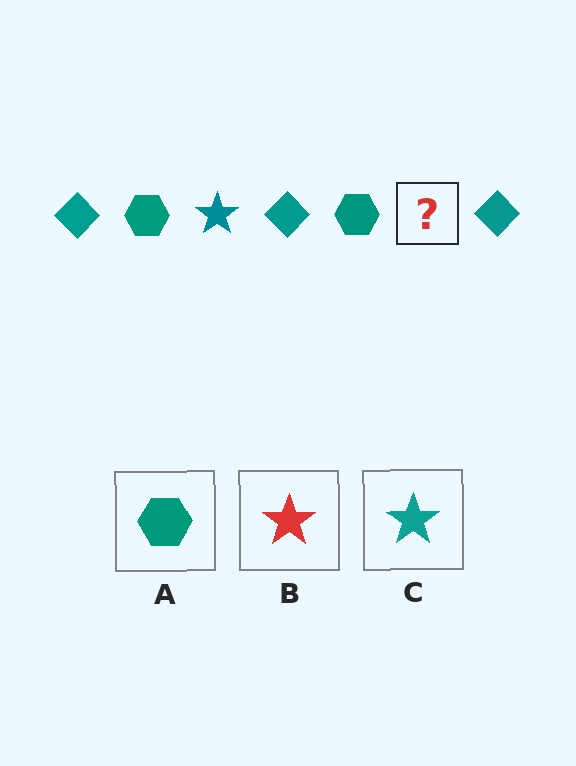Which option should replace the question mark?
Option C.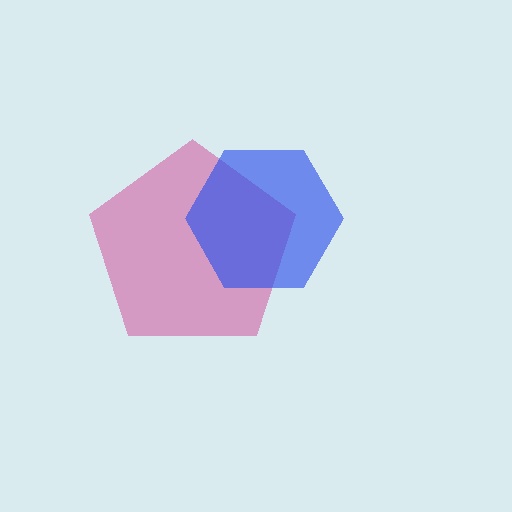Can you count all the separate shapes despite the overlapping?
Yes, there are 2 separate shapes.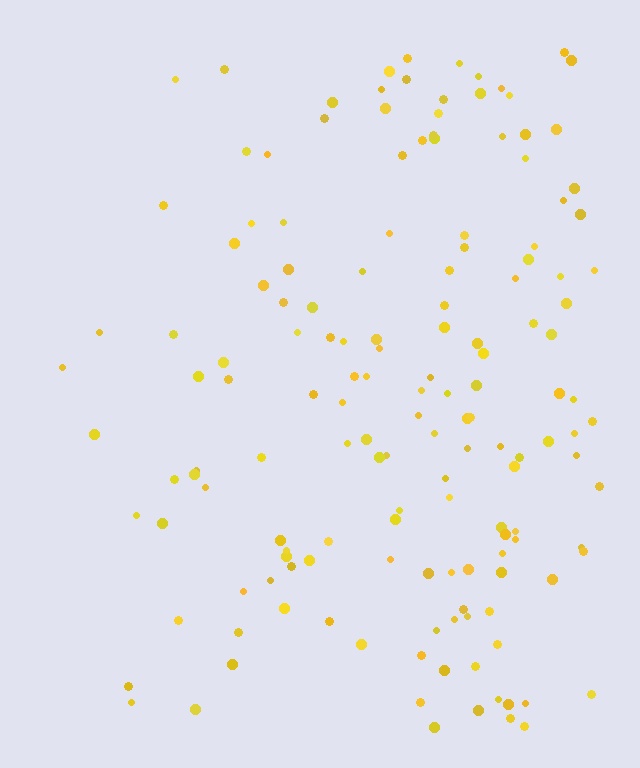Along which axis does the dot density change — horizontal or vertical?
Horizontal.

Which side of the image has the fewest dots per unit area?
The left.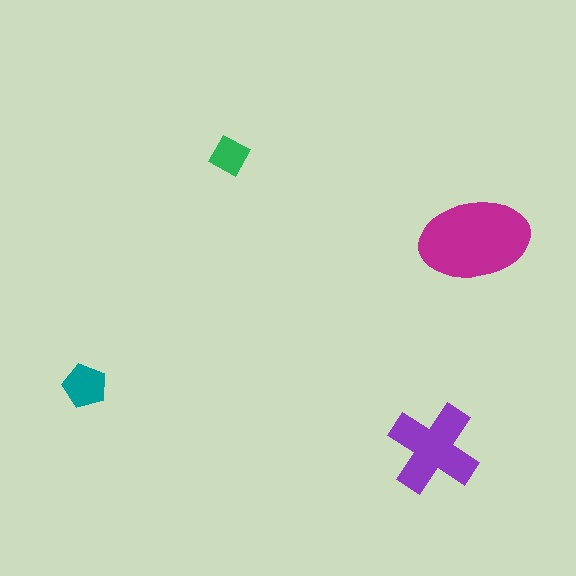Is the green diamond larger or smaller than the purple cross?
Smaller.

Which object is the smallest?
The green diamond.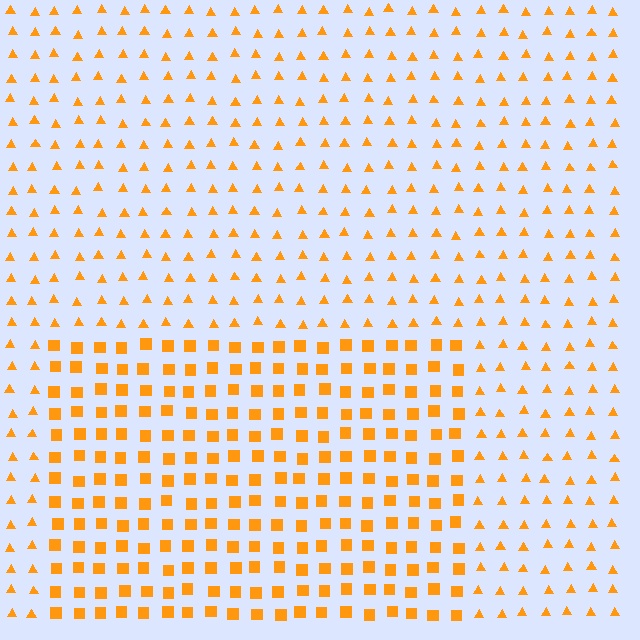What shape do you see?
I see a rectangle.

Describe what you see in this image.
The image is filled with small orange elements arranged in a uniform grid. A rectangle-shaped region contains squares, while the surrounding area contains triangles. The boundary is defined purely by the change in element shape.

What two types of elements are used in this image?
The image uses squares inside the rectangle region and triangles outside it.